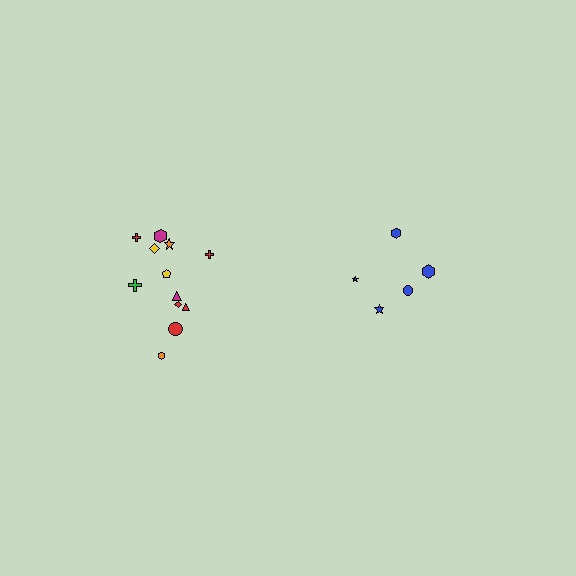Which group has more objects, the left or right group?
The left group.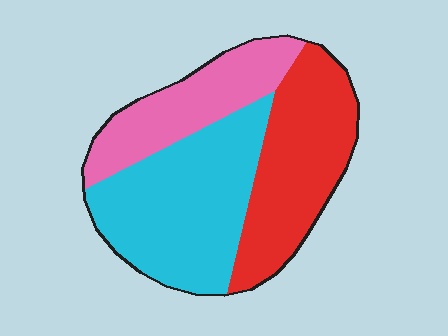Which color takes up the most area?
Cyan, at roughly 40%.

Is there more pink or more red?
Red.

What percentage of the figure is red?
Red takes up about one third (1/3) of the figure.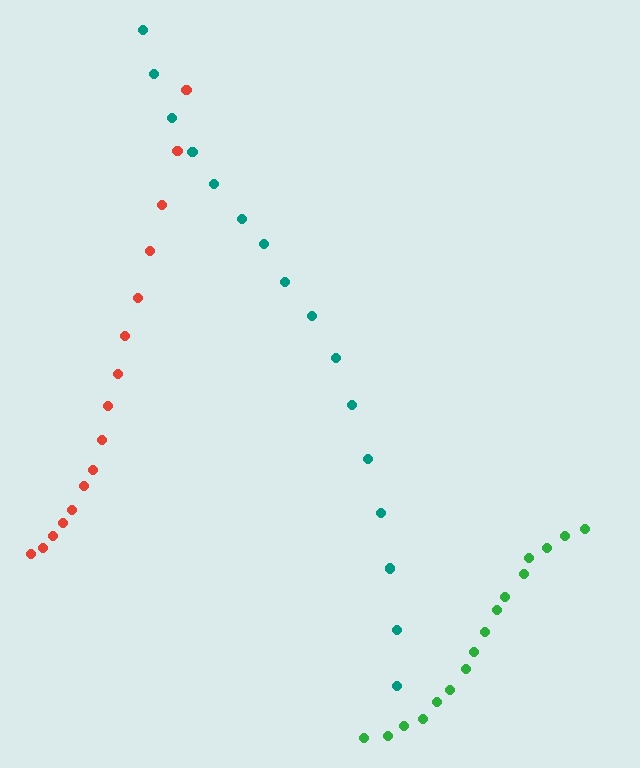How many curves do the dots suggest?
There are 3 distinct paths.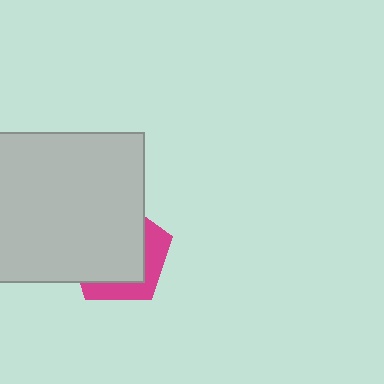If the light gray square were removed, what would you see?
You would see the complete magenta pentagon.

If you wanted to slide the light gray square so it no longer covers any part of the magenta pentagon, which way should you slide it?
Slide it toward the upper-left — that is the most direct way to separate the two shapes.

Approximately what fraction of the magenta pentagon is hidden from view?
Roughly 69% of the magenta pentagon is hidden behind the light gray square.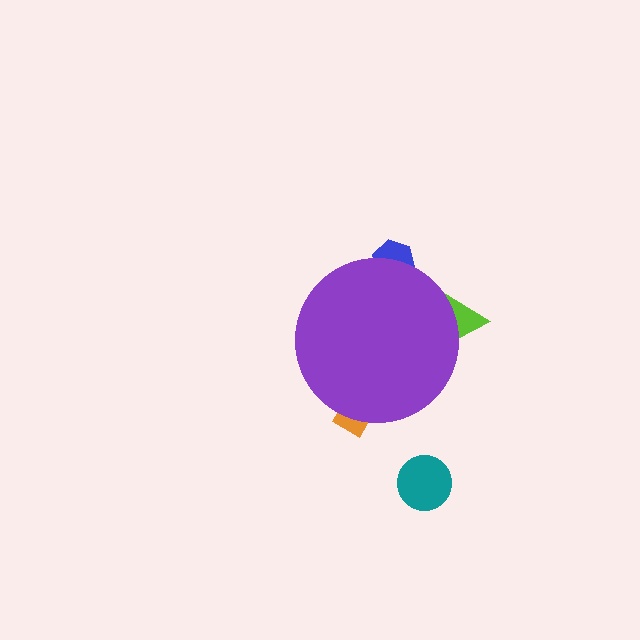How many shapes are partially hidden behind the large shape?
3 shapes are partially hidden.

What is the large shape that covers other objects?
A purple circle.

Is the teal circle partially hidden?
No, the teal circle is fully visible.